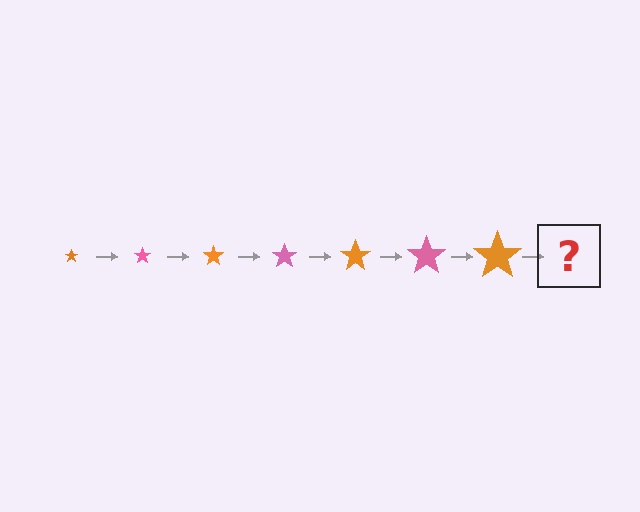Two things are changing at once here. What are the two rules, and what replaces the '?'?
The two rules are that the star grows larger each step and the color cycles through orange and pink. The '?' should be a pink star, larger than the previous one.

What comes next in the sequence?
The next element should be a pink star, larger than the previous one.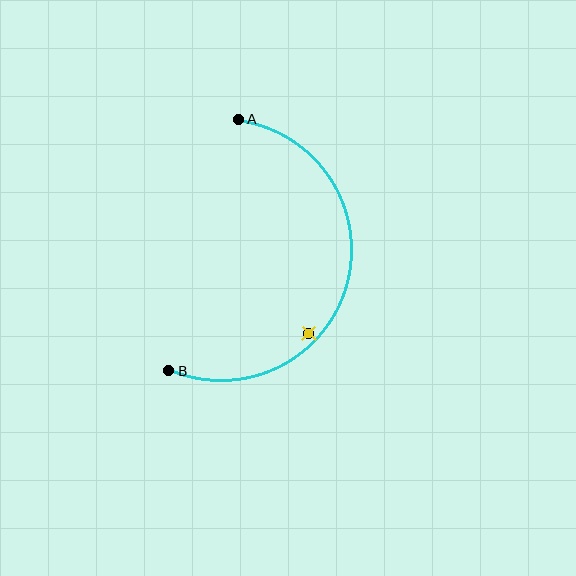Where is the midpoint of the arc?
The arc midpoint is the point on the curve farthest from the straight line joining A and B. It sits to the right of that line.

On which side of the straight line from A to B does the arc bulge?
The arc bulges to the right of the straight line connecting A and B.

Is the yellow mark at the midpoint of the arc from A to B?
No — the yellow mark does not lie on the arc at all. It sits slightly inside the curve.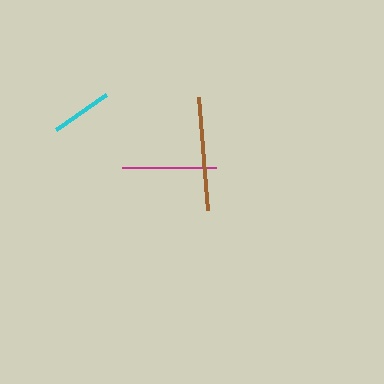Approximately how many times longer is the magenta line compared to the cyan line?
The magenta line is approximately 1.6 times the length of the cyan line.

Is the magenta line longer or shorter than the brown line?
The brown line is longer than the magenta line.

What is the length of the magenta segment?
The magenta segment is approximately 94 pixels long.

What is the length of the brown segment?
The brown segment is approximately 114 pixels long.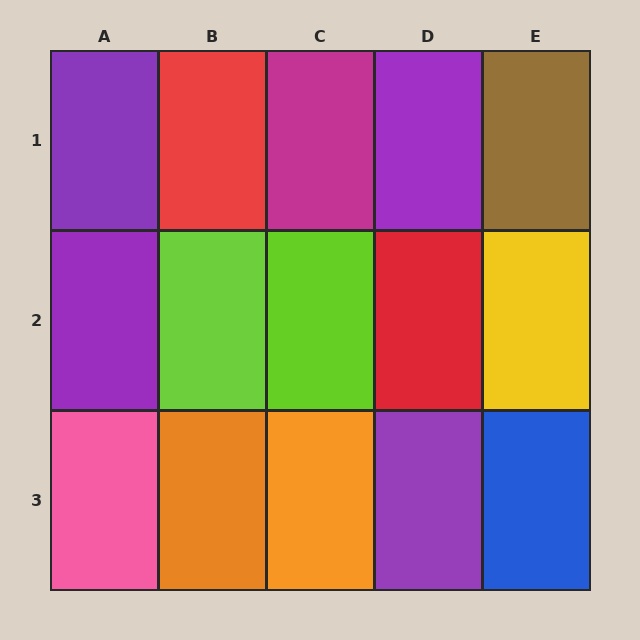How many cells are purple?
4 cells are purple.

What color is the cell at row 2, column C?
Lime.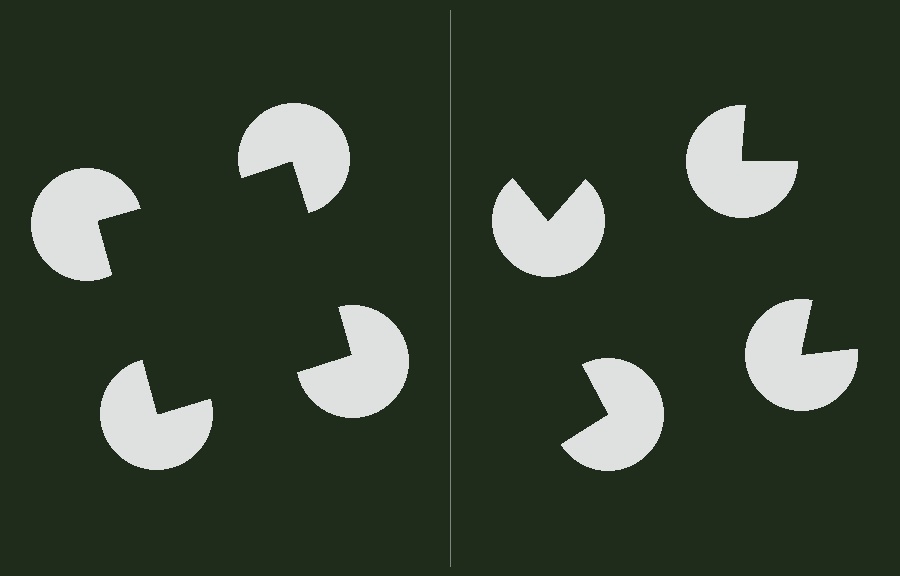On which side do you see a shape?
An illusory square appears on the left side. On the right side the wedge cuts are rotated, so no coherent shape forms.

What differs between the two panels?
The pac-man discs are positioned identically on both sides; only the wedge orientations differ. On the left they align to a square; on the right they are misaligned.